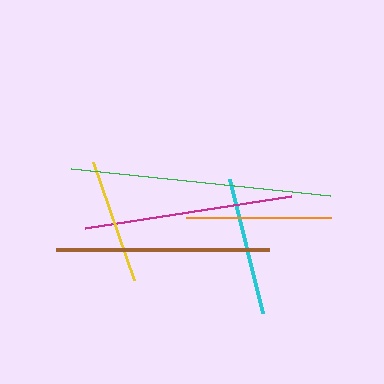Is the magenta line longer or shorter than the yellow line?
The magenta line is longer than the yellow line.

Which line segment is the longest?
The green line is the longest at approximately 261 pixels.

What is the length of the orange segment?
The orange segment is approximately 145 pixels long.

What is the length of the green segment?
The green segment is approximately 261 pixels long.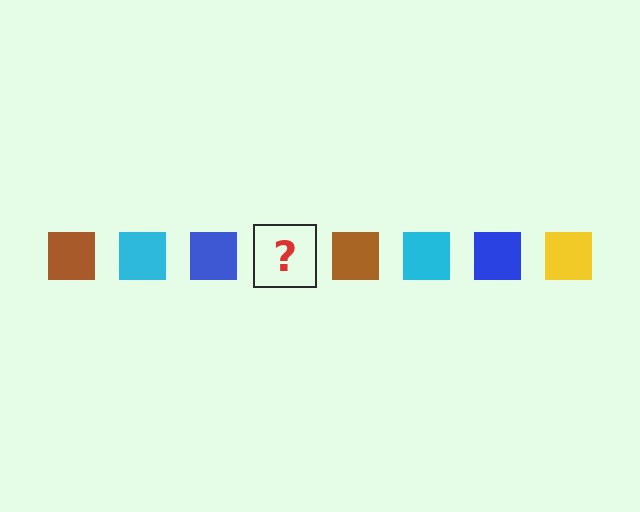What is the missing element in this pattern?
The missing element is a yellow square.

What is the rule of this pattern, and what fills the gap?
The rule is that the pattern cycles through brown, cyan, blue, yellow squares. The gap should be filled with a yellow square.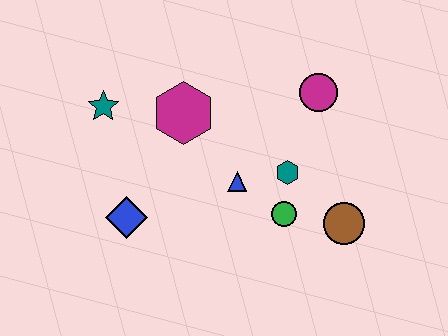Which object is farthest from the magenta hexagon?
The brown circle is farthest from the magenta hexagon.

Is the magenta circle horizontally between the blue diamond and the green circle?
No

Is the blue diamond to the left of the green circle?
Yes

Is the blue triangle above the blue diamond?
Yes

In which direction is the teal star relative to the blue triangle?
The teal star is to the left of the blue triangle.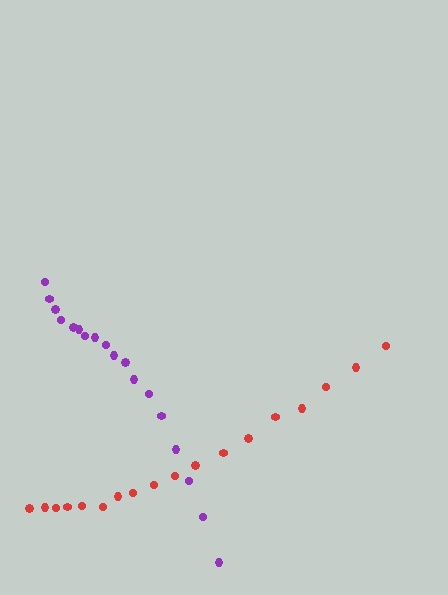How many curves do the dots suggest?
There are 2 distinct paths.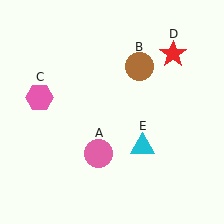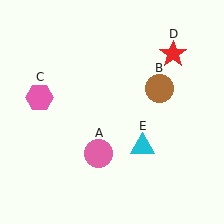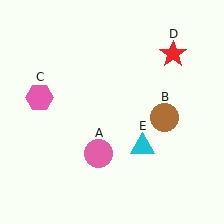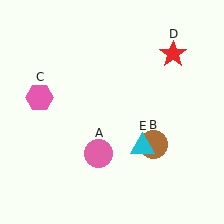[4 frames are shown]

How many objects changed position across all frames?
1 object changed position: brown circle (object B).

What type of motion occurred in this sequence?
The brown circle (object B) rotated clockwise around the center of the scene.